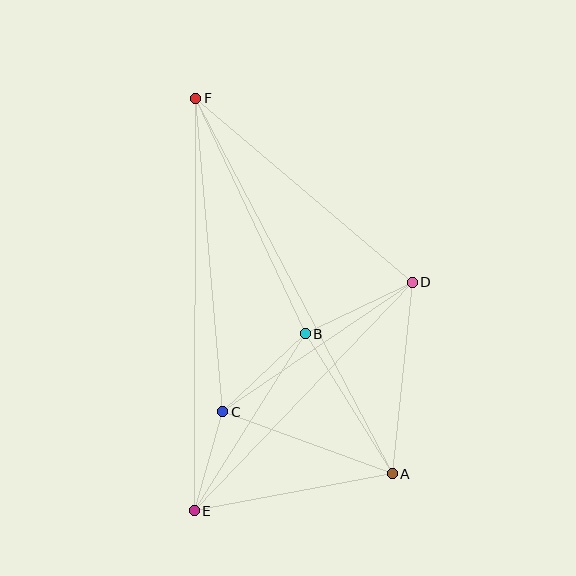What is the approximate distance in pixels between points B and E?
The distance between B and E is approximately 209 pixels.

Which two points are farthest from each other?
Points A and F are farthest from each other.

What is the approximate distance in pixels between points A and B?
The distance between A and B is approximately 165 pixels.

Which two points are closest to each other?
Points C and E are closest to each other.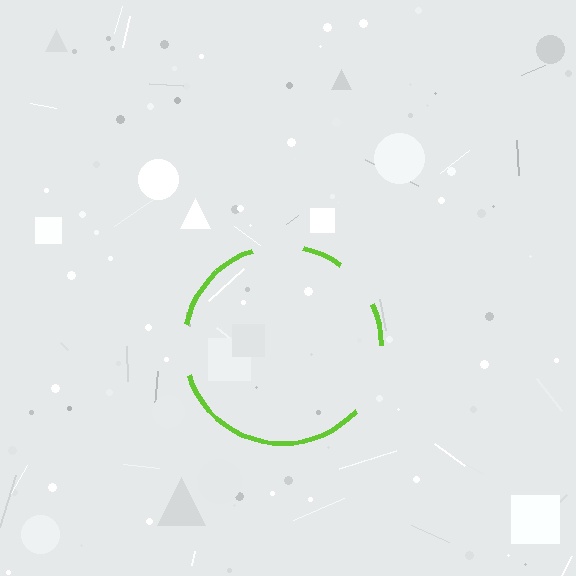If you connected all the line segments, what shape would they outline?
They would outline a circle.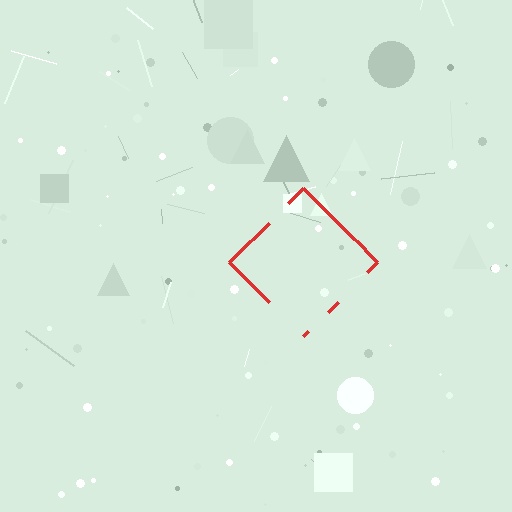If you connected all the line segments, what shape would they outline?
They would outline a diamond.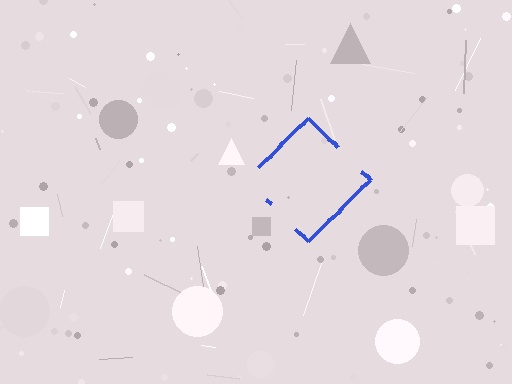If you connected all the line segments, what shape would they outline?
They would outline a diamond.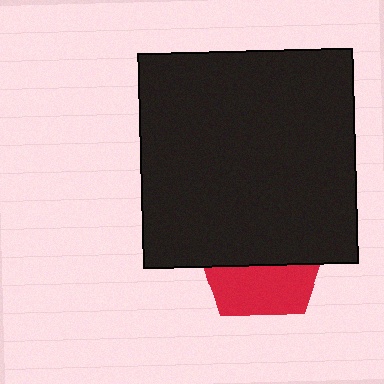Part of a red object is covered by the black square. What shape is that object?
It is a pentagon.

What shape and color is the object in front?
The object in front is a black square.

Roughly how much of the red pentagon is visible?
A small part of it is visible (roughly 40%).